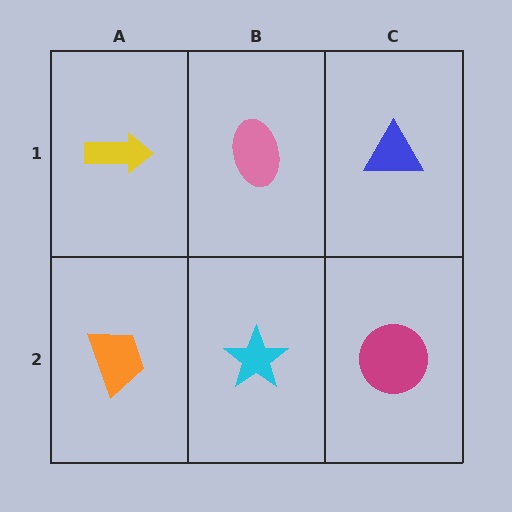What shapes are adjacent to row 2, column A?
A yellow arrow (row 1, column A), a cyan star (row 2, column B).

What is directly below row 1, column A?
An orange trapezoid.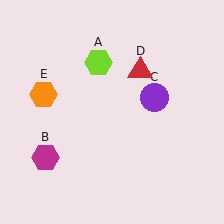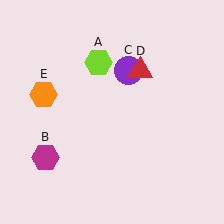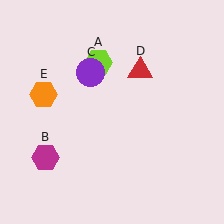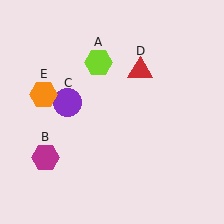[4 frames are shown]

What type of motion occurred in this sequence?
The purple circle (object C) rotated counterclockwise around the center of the scene.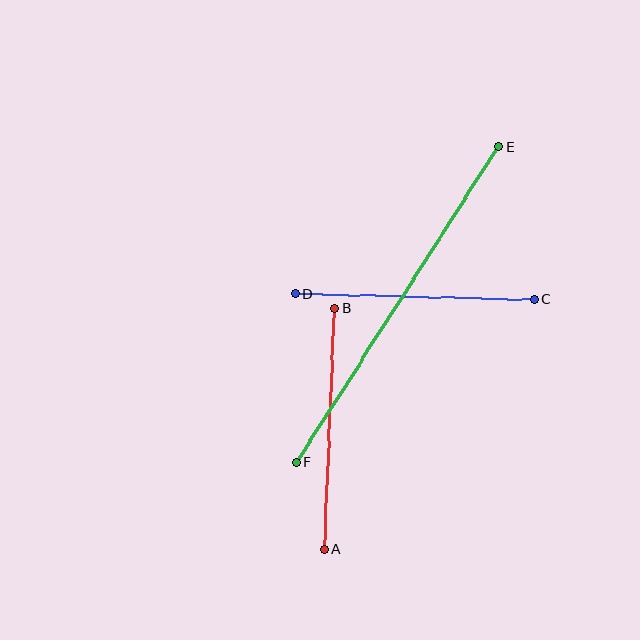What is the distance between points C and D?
The distance is approximately 239 pixels.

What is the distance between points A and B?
The distance is approximately 241 pixels.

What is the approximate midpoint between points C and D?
The midpoint is at approximately (415, 297) pixels.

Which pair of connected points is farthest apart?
Points E and F are farthest apart.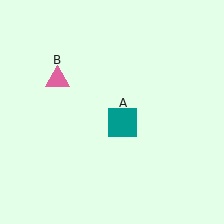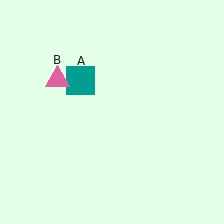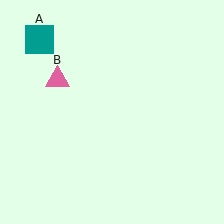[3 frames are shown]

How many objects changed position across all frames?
1 object changed position: teal square (object A).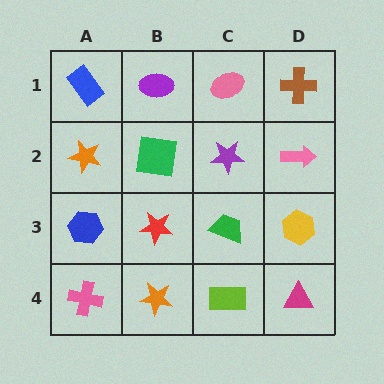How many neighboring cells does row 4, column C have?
3.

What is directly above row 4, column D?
A yellow hexagon.